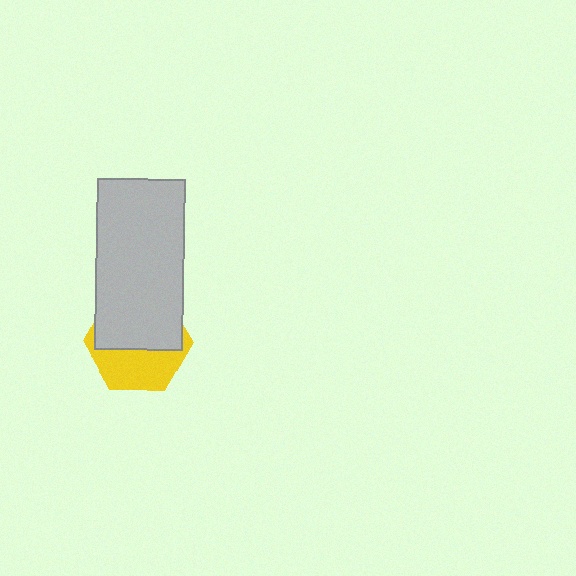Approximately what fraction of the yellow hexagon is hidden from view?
Roughly 56% of the yellow hexagon is hidden behind the light gray rectangle.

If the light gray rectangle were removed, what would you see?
You would see the complete yellow hexagon.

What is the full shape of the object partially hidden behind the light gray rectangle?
The partially hidden object is a yellow hexagon.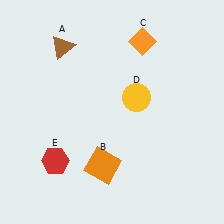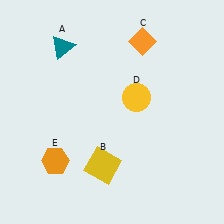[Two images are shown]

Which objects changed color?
A changed from brown to teal. B changed from orange to yellow. E changed from red to orange.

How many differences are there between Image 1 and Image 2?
There are 3 differences between the two images.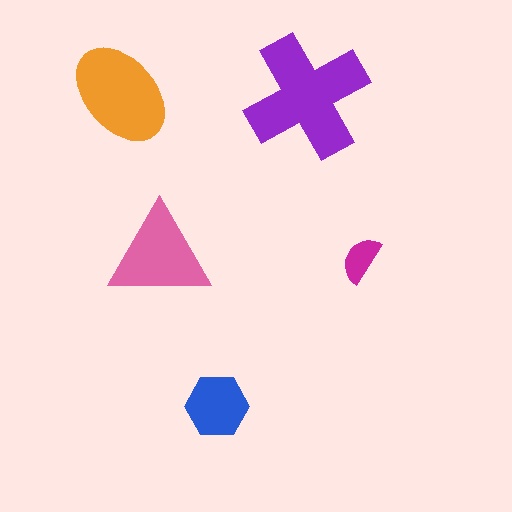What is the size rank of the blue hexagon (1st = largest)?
4th.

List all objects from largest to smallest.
The purple cross, the orange ellipse, the pink triangle, the blue hexagon, the magenta semicircle.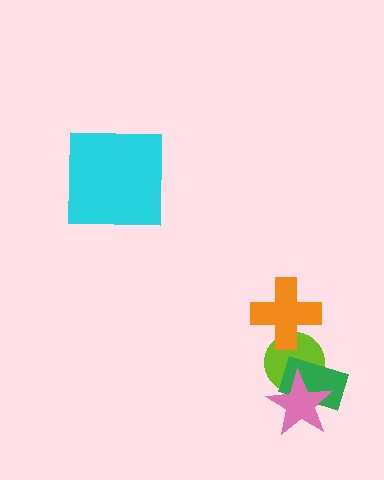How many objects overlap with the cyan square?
0 objects overlap with the cyan square.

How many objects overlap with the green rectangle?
2 objects overlap with the green rectangle.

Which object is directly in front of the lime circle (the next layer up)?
The orange cross is directly in front of the lime circle.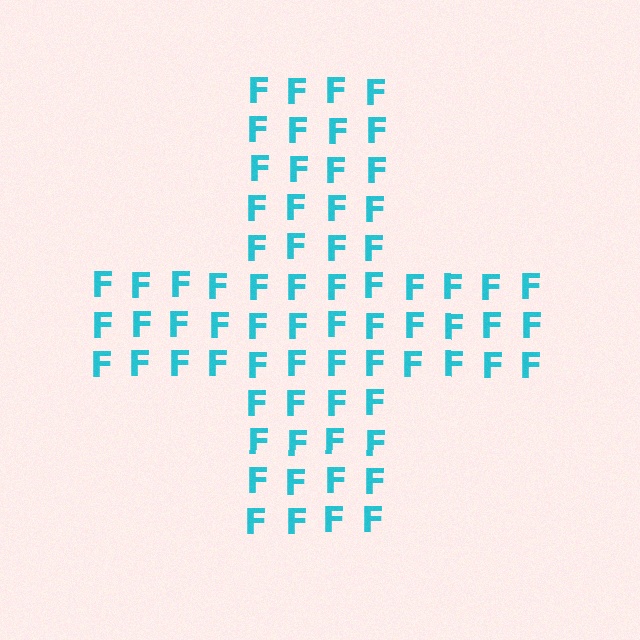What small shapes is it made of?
It is made of small letter F's.